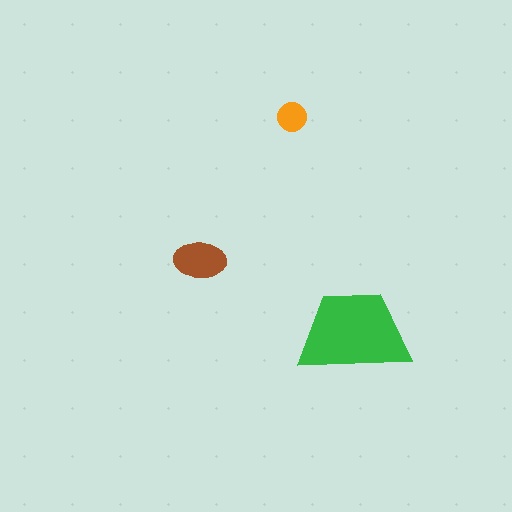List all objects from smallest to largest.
The orange circle, the brown ellipse, the green trapezoid.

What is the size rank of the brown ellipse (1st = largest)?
2nd.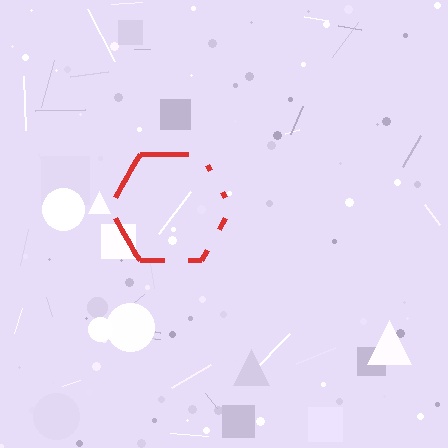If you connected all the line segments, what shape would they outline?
They would outline a hexagon.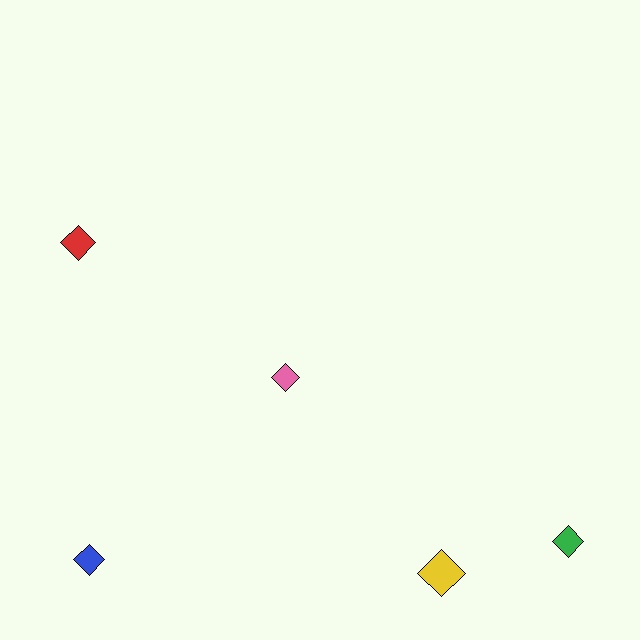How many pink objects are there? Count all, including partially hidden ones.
There is 1 pink object.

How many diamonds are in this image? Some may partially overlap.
There are 5 diamonds.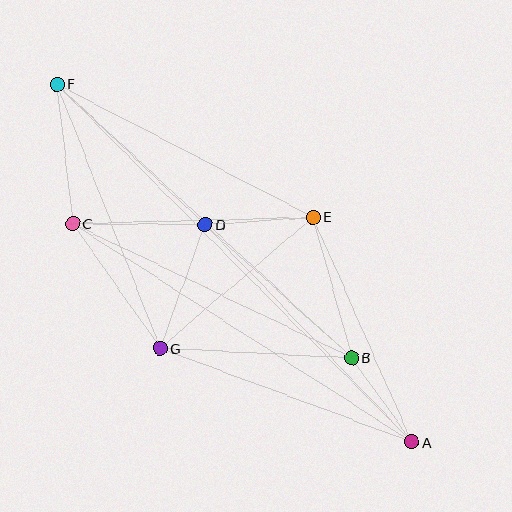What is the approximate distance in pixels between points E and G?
The distance between E and G is approximately 202 pixels.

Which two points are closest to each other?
Points A and B are closest to each other.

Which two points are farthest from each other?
Points A and F are farthest from each other.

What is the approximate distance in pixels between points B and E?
The distance between B and E is approximately 146 pixels.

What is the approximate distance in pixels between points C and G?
The distance between C and G is approximately 152 pixels.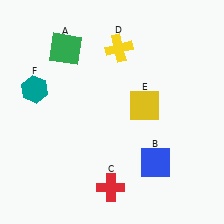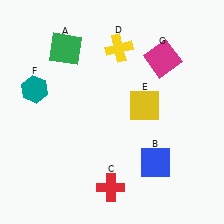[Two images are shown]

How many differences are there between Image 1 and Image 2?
There is 1 difference between the two images.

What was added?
A magenta square (G) was added in Image 2.